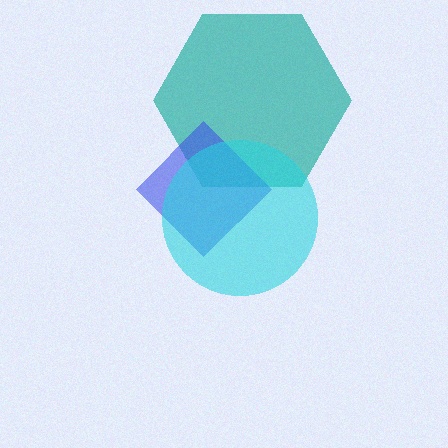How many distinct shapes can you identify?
There are 3 distinct shapes: a teal hexagon, a blue diamond, a cyan circle.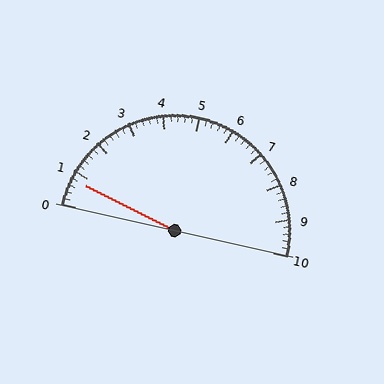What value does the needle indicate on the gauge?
The needle indicates approximately 0.8.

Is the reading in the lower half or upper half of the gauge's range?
The reading is in the lower half of the range (0 to 10).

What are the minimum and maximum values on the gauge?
The gauge ranges from 0 to 10.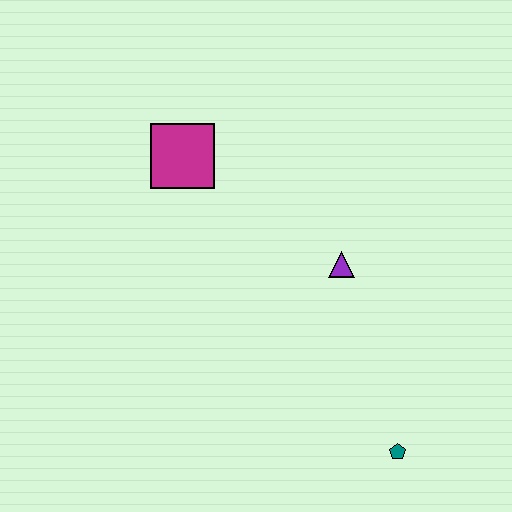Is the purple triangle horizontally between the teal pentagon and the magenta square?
Yes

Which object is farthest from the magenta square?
The teal pentagon is farthest from the magenta square.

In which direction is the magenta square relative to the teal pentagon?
The magenta square is above the teal pentagon.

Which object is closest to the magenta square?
The purple triangle is closest to the magenta square.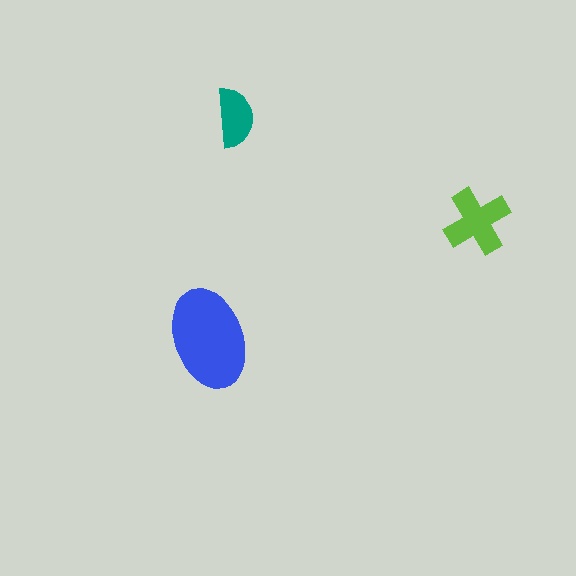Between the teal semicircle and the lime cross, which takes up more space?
The lime cross.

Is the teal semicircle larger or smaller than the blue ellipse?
Smaller.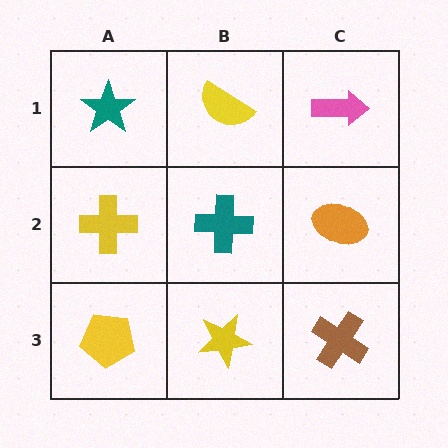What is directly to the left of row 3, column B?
A yellow pentagon.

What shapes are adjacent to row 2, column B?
A yellow semicircle (row 1, column B), a yellow star (row 3, column B), a yellow cross (row 2, column A), an orange ellipse (row 2, column C).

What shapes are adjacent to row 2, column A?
A teal star (row 1, column A), a yellow pentagon (row 3, column A), a teal cross (row 2, column B).